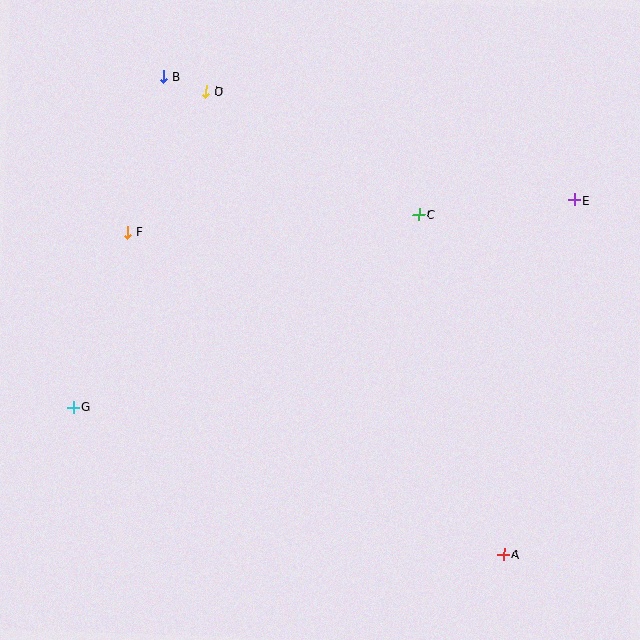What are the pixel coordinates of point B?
Point B is at (164, 76).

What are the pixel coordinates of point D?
Point D is at (206, 91).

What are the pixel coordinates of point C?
Point C is at (419, 214).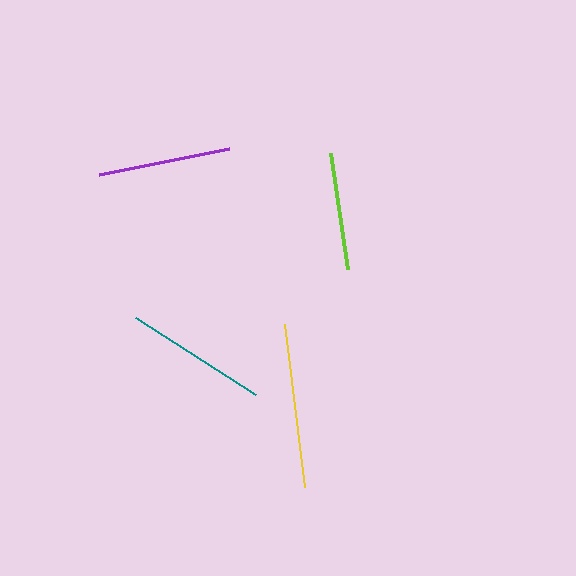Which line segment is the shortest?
The lime line is the shortest at approximately 117 pixels.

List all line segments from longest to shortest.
From longest to shortest: yellow, teal, purple, lime.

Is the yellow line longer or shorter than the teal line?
The yellow line is longer than the teal line.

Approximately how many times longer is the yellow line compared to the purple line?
The yellow line is approximately 1.2 times the length of the purple line.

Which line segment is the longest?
The yellow line is the longest at approximately 165 pixels.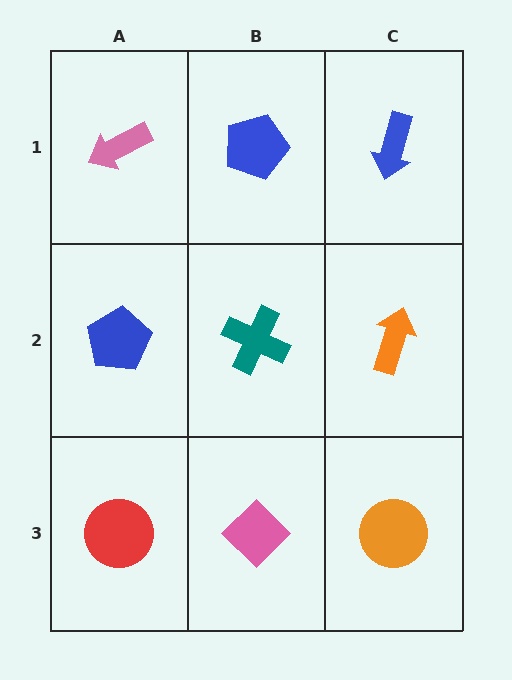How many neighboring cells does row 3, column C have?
2.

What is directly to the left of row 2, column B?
A blue pentagon.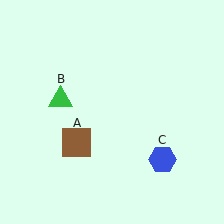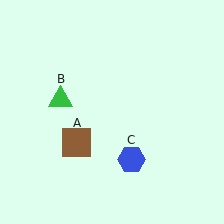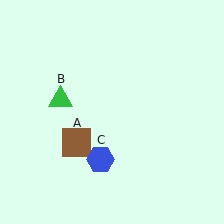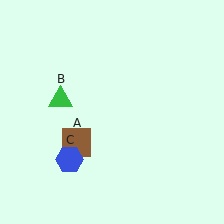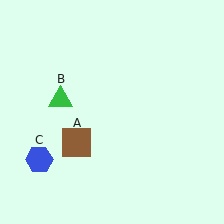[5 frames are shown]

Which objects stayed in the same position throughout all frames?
Brown square (object A) and green triangle (object B) remained stationary.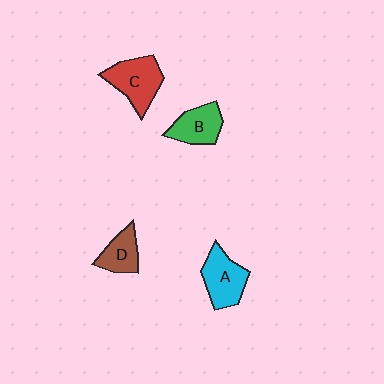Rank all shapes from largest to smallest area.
From largest to smallest: C (red), A (cyan), B (green), D (brown).